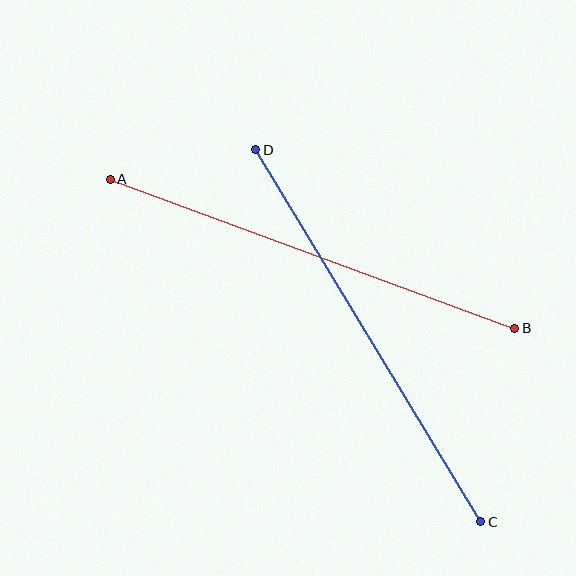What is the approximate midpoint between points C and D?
The midpoint is at approximately (368, 336) pixels.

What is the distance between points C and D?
The distance is approximately 435 pixels.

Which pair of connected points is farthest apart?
Points C and D are farthest apart.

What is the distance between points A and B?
The distance is approximately 431 pixels.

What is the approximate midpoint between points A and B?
The midpoint is at approximately (312, 254) pixels.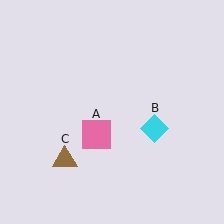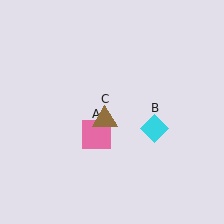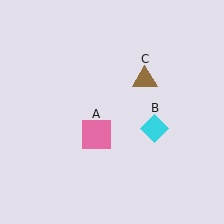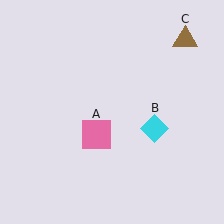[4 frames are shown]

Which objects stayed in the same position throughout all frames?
Pink square (object A) and cyan diamond (object B) remained stationary.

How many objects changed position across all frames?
1 object changed position: brown triangle (object C).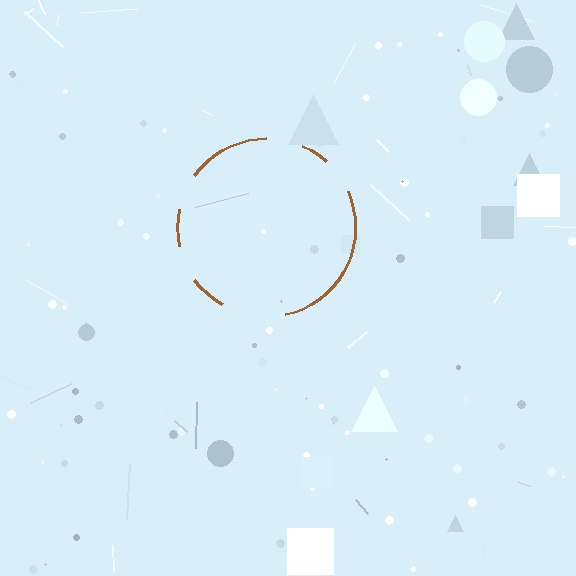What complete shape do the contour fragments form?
The contour fragments form a circle.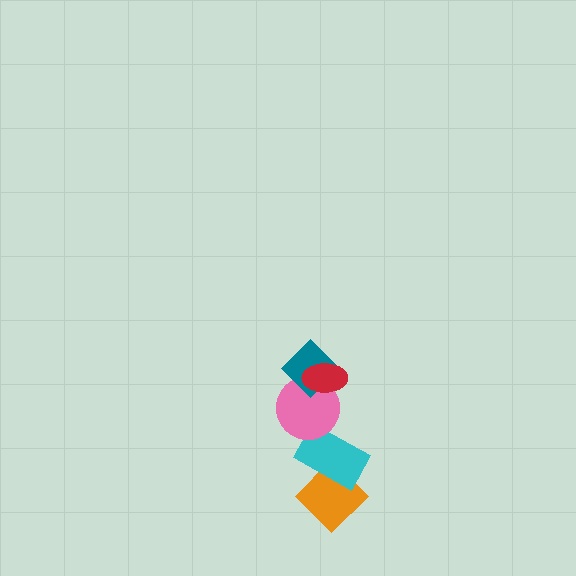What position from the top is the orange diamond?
The orange diamond is 5th from the top.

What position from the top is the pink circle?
The pink circle is 3rd from the top.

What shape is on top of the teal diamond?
The red ellipse is on top of the teal diamond.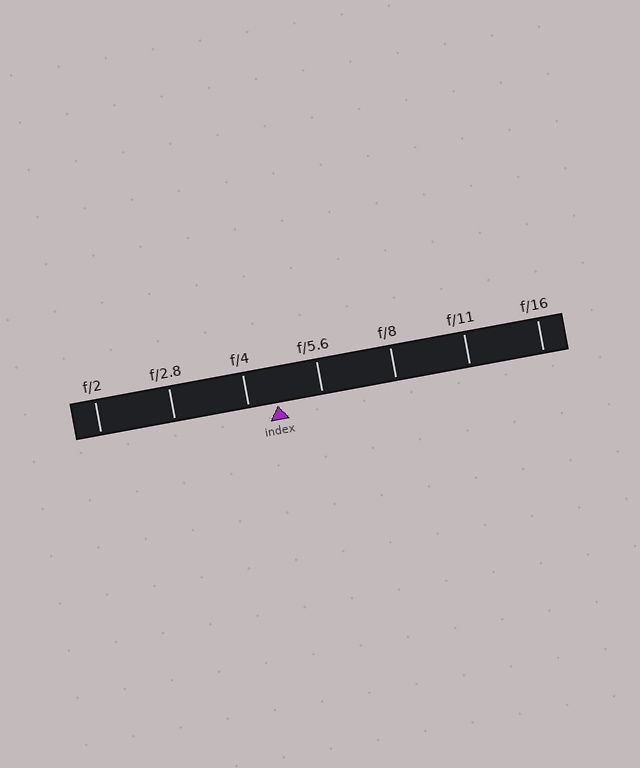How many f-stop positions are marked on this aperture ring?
There are 7 f-stop positions marked.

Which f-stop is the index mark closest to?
The index mark is closest to f/4.